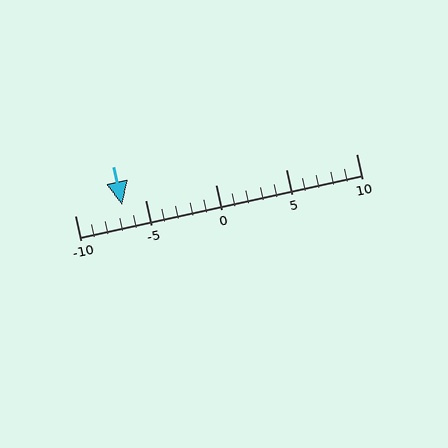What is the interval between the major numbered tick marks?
The major tick marks are spaced 5 units apart.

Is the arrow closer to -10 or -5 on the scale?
The arrow is closer to -5.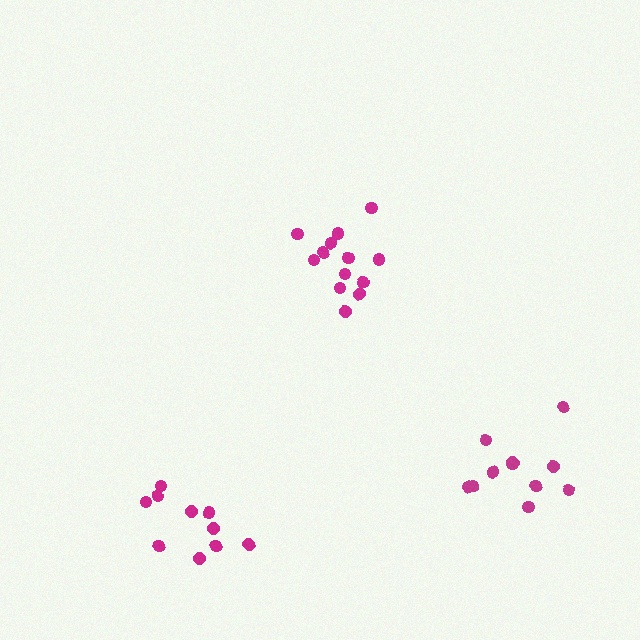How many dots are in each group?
Group 1: 11 dots, Group 2: 10 dots, Group 3: 13 dots (34 total).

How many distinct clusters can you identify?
There are 3 distinct clusters.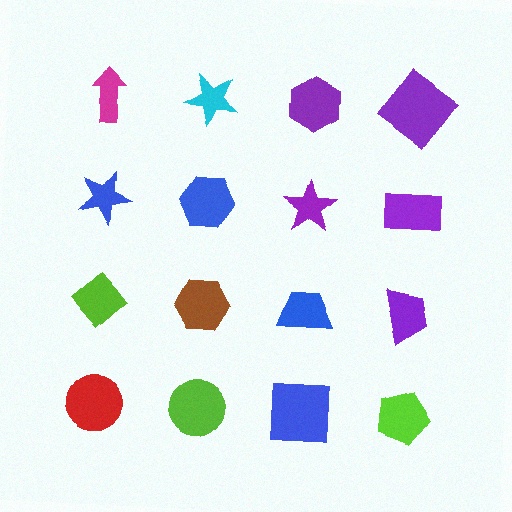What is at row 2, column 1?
A blue star.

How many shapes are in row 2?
4 shapes.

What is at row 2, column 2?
A blue hexagon.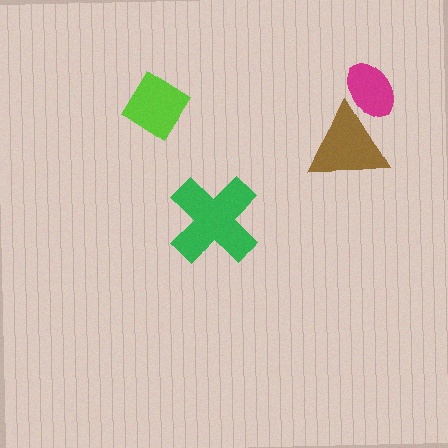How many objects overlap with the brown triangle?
1 object overlaps with the brown triangle.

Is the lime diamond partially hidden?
No, no other shape covers it.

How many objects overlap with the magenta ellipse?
1 object overlaps with the magenta ellipse.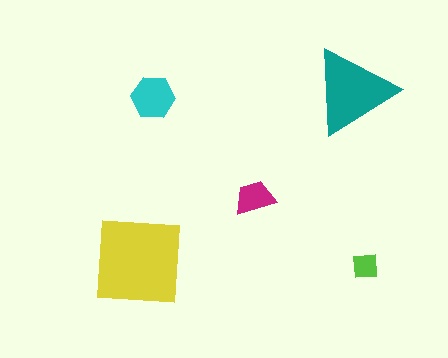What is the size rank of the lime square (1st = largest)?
5th.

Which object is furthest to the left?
The yellow square is leftmost.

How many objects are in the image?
There are 5 objects in the image.